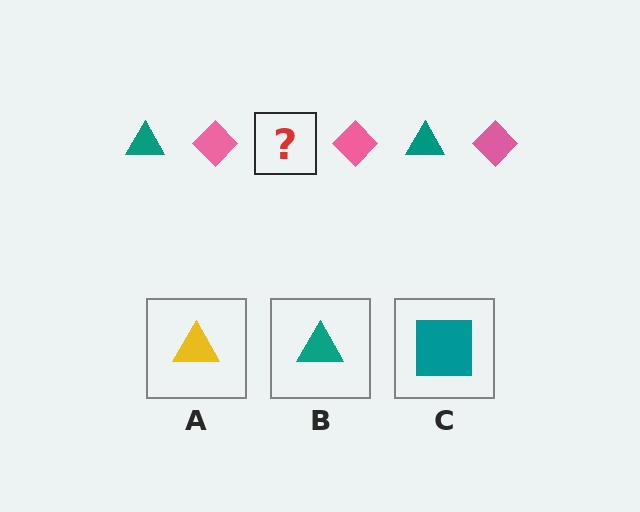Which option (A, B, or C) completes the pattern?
B.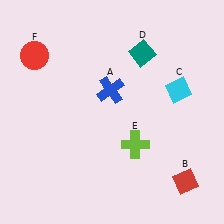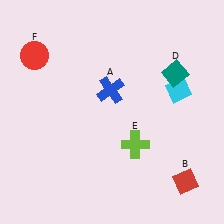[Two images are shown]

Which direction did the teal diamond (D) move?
The teal diamond (D) moved right.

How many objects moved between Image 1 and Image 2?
1 object moved between the two images.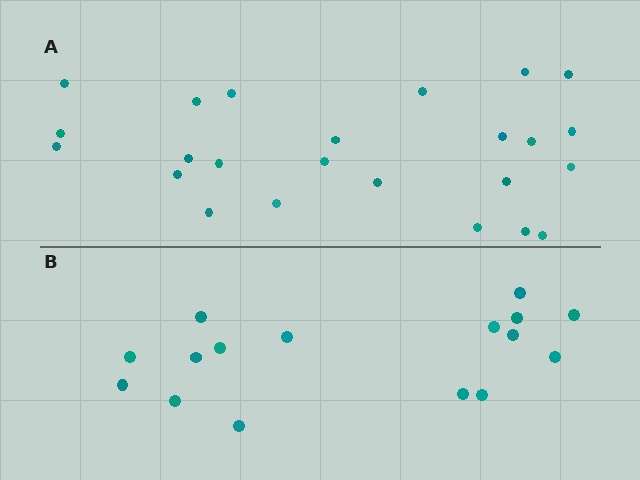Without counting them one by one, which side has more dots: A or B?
Region A (the top region) has more dots.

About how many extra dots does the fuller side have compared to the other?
Region A has roughly 8 or so more dots than region B.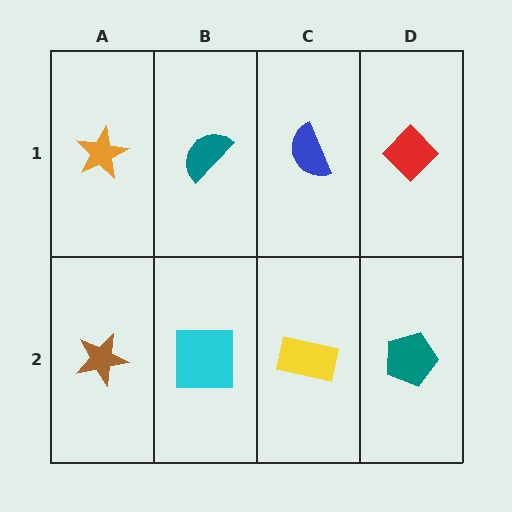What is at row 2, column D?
A teal pentagon.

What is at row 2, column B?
A cyan square.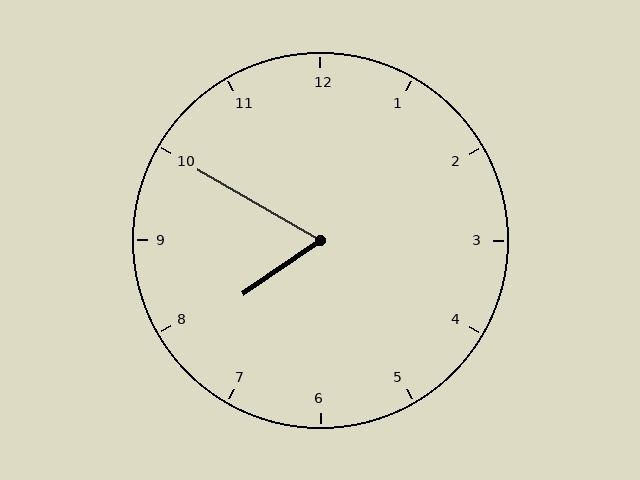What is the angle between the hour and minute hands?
Approximately 65 degrees.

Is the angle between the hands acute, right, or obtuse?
It is acute.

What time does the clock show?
7:50.